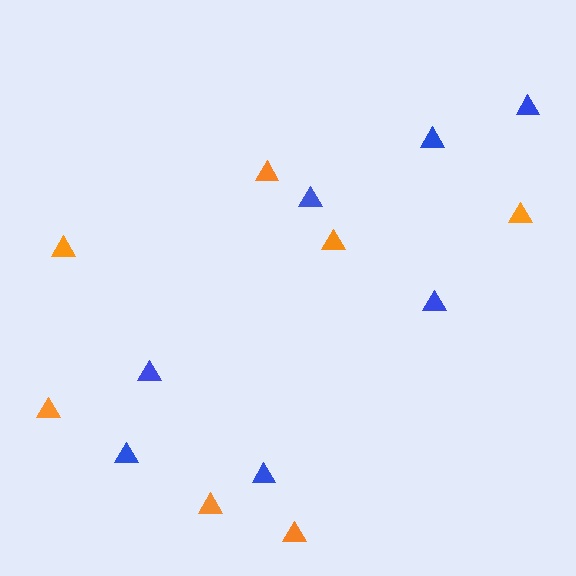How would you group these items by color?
There are 2 groups: one group of blue triangles (7) and one group of orange triangles (7).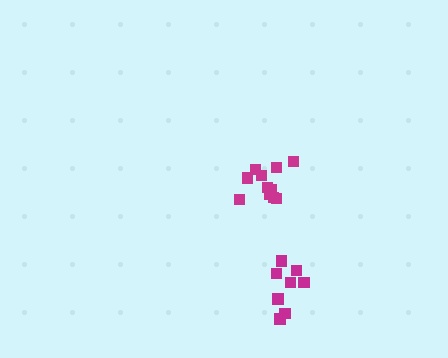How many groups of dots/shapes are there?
There are 2 groups.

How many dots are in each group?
Group 1: 8 dots, Group 2: 11 dots (19 total).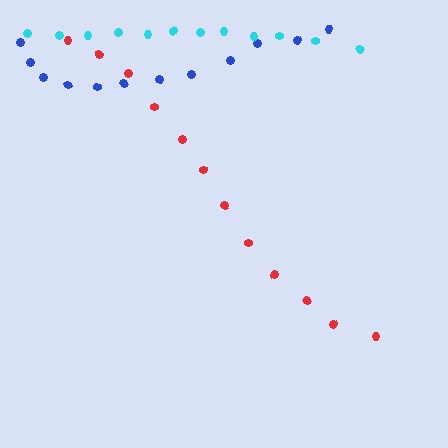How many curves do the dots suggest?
There are 3 distinct paths.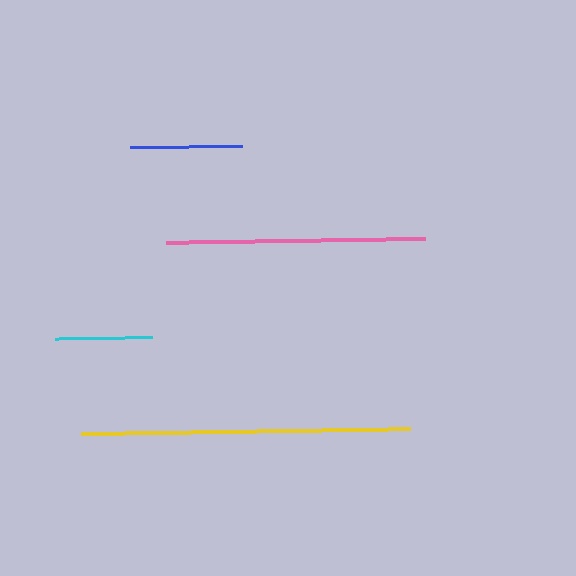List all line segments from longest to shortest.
From longest to shortest: yellow, pink, blue, cyan.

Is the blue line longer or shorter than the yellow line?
The yellow line is longer than the blue line.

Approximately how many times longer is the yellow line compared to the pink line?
The yellow line is approximately 1.3 times the length of the pink line.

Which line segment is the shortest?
The cyan line is the shortest at approximately 97 pixels.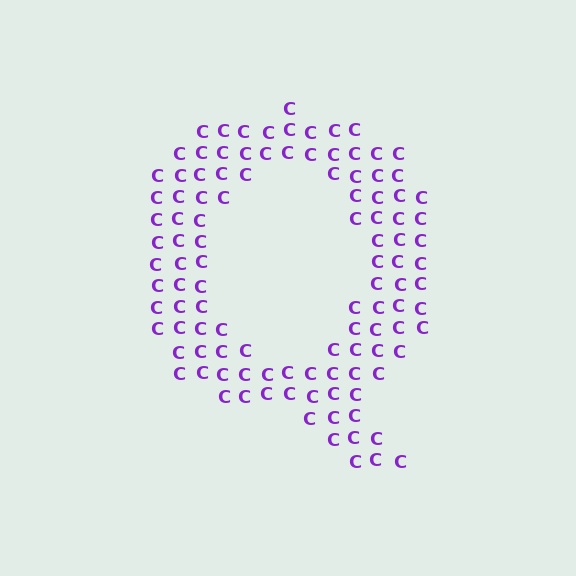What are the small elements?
The small elements are letter C's.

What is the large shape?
The large shape is the letter Q.